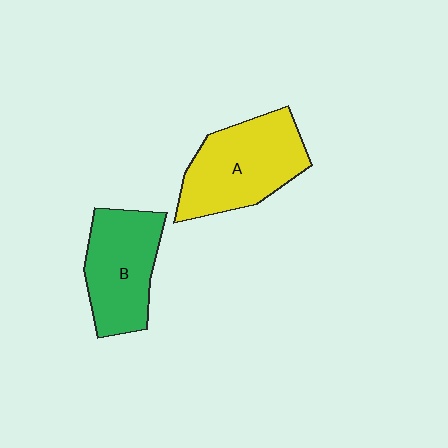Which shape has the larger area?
Shape A (yellow).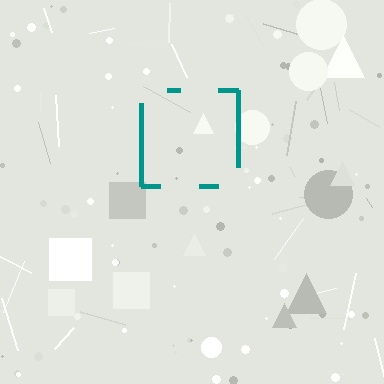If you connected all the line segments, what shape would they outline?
They would outline a square.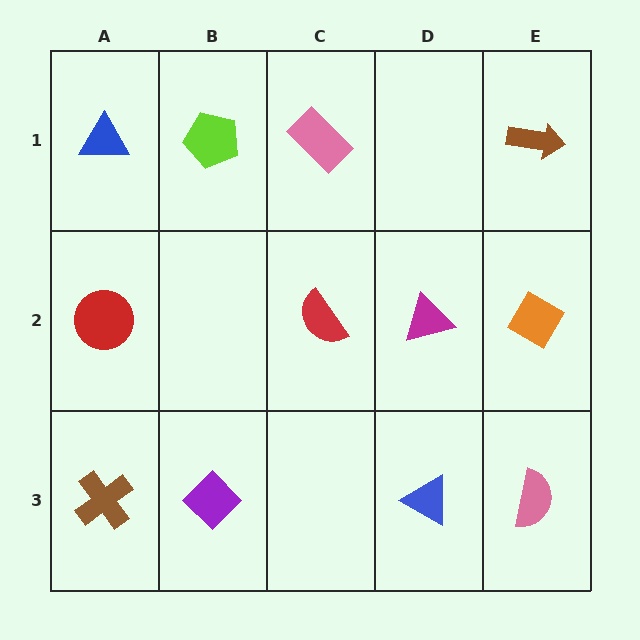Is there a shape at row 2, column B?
No, that cell is empty.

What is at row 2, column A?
A red circle.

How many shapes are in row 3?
4 shapes.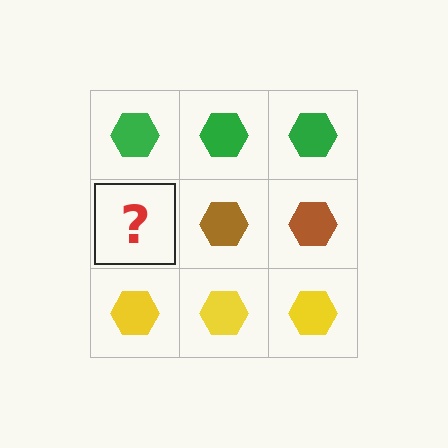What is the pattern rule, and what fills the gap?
The rule is that each row has a consistent color. The gap should be filled with a brown hexagon.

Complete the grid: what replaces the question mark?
The question mark should be replaced with a brown hexagon.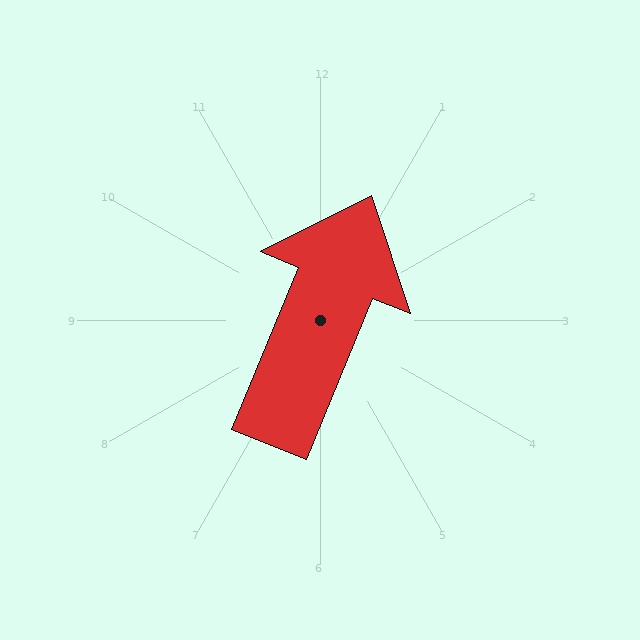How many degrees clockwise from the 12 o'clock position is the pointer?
Approximately 22 degrees.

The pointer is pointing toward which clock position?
Roughly 1 o'clock.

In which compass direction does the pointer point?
North.